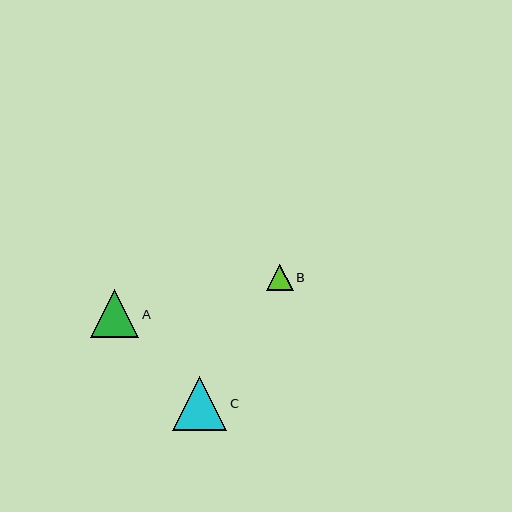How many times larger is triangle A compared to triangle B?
Triangle A is approximately 1.8 times the size of triangle B.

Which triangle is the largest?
Triangle C is the largest with a size of approximately 54 pixels.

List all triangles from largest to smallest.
From largest to smallest: C, A, B.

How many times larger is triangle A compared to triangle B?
Triangle A is approximately 1.8 times the size of triangle B.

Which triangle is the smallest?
Triangle B is the smallest with a size of approximately 26 pixels.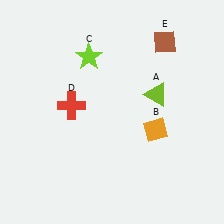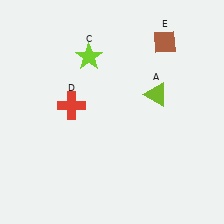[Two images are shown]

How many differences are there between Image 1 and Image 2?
There is 1 difference between the two images.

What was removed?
The orange diamond (B) was removed in Image 2.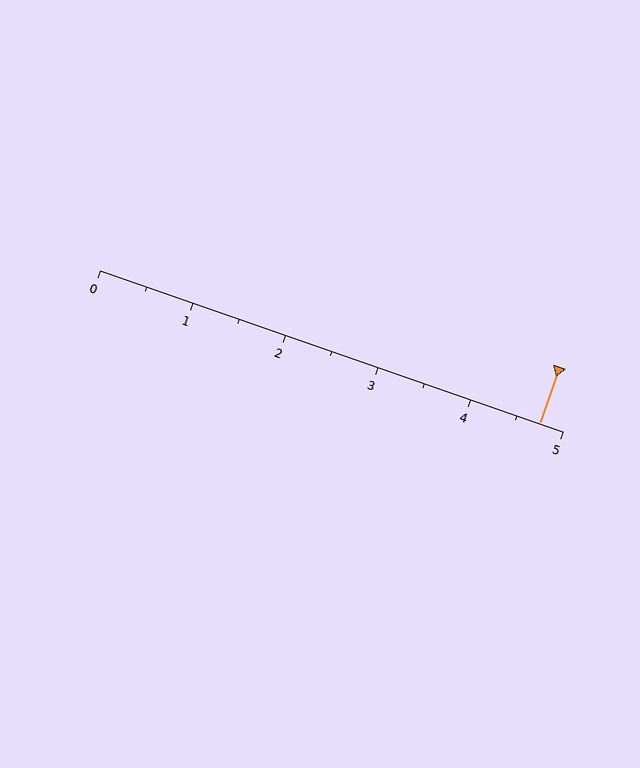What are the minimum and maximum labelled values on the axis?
The axis runs from 0 to 5.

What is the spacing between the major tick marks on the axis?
The major ticks are spaced 1 apart.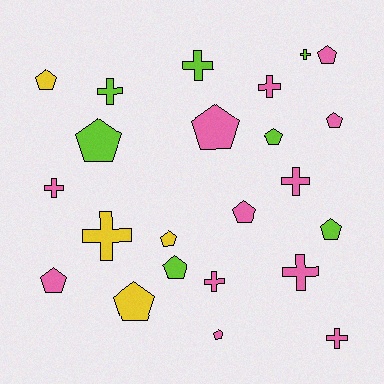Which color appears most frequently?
Pink, with 12 objects.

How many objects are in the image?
There are 23 objects.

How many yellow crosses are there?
There is 1 yellow cross.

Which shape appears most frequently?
Pentagon, with 13 objects.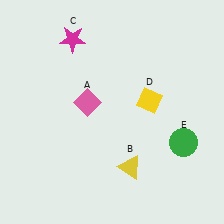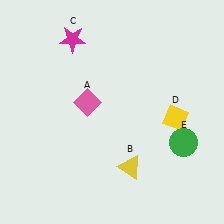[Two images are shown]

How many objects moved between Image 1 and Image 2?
1 object moved between the two images.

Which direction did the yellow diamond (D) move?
The yellow diamond (D) moved right.